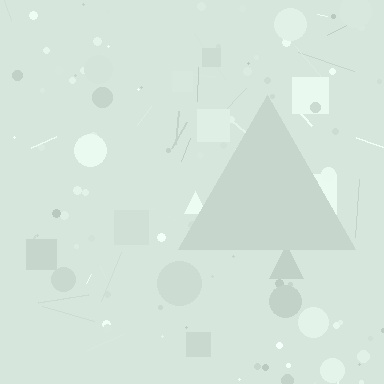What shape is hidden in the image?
A triangle is hidden in the image.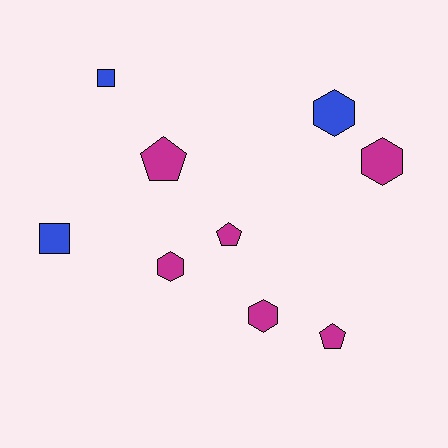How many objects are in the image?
There are 9 objects.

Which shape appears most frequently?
Hexagon, with 4 objects.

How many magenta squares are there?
There are no magenta squares.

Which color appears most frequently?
Magenta, with 6 objects.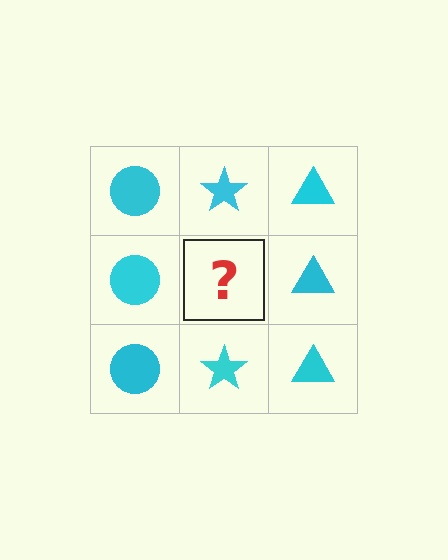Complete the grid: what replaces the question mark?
The question mark should be replaced with a cyan star.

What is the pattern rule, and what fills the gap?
The rule is that each column has a consistent shape. The gap should be filled with a cyan star.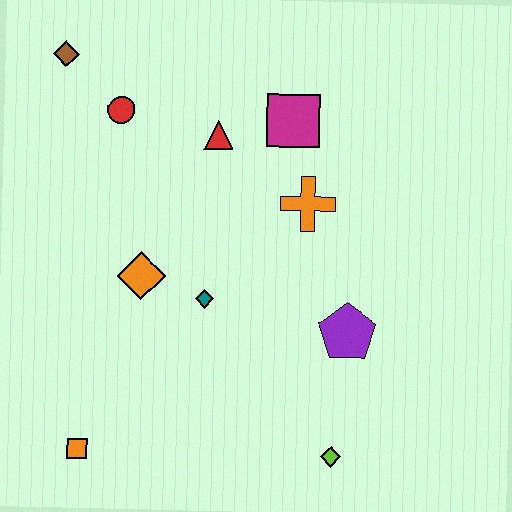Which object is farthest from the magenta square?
The orange square is farthest from the magenta square.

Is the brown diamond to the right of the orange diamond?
No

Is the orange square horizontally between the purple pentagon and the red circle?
No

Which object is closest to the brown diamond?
The red circle is closest to the brown diamond.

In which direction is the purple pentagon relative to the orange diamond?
The purple pentagon is to the right of the orange diamond.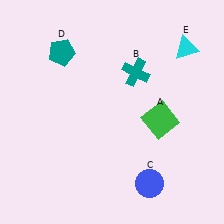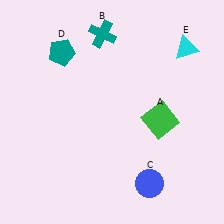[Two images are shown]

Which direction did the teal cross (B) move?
The teal cross (B) moved up.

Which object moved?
The teal cross (B) moved up.